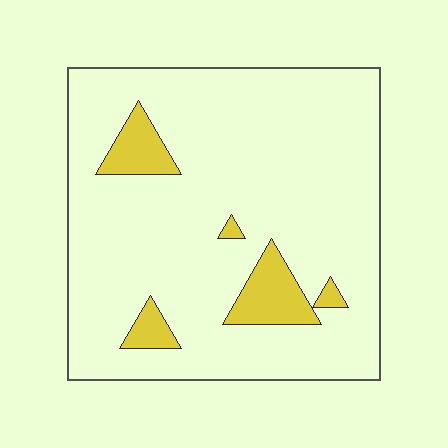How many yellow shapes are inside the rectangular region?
5.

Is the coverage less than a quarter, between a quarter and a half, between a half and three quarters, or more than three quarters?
Less than a quarter.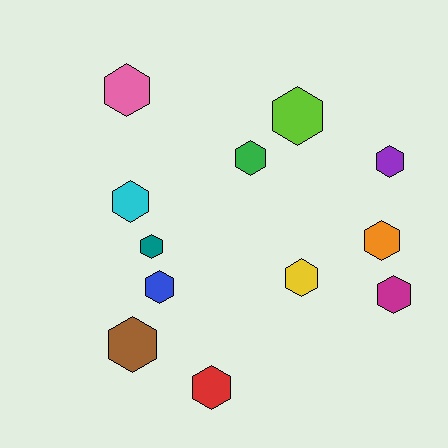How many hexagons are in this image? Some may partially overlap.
There are 12 hexagons.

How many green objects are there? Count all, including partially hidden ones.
There is 1 green object.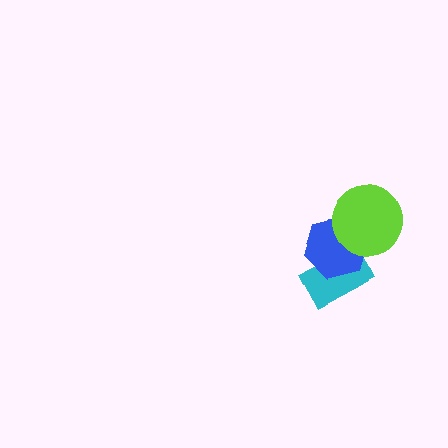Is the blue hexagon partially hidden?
Yes, it is partially covered by another shape.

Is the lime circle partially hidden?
No, no other shape covers it.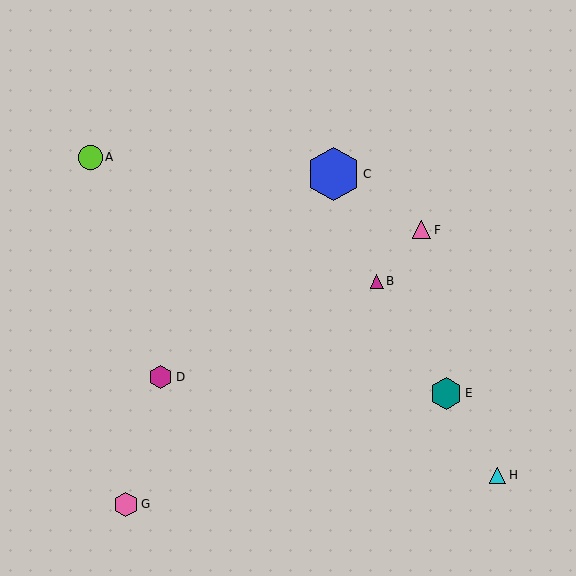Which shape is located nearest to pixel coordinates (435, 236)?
The pink triangle (labeled F) at (422, 230) is nearest to that location.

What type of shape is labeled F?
Shape F is a pink triangle.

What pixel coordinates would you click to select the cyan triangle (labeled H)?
Click at (498, 475) to select the cyan triangle H.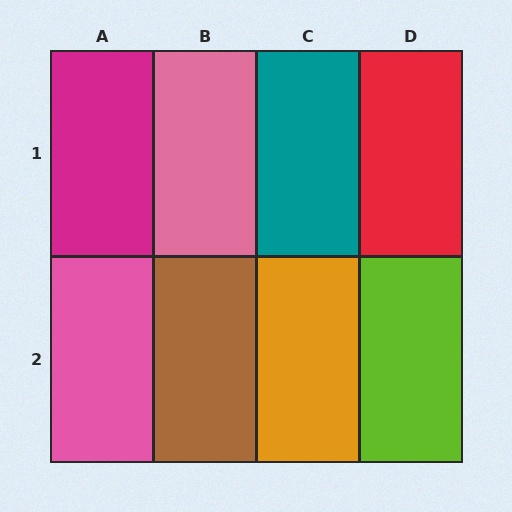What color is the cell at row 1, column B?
Pink.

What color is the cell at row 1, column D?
Red.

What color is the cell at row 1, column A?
Magenta.